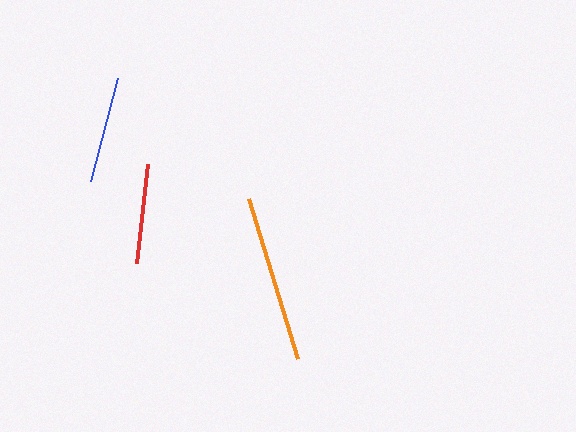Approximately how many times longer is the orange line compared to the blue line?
The orange line is approximately 1.6 times the length of the blue line.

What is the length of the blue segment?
The blue segment is approximately 106 pixels long.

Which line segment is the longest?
The orange line is the longest at approximately 167 pixels.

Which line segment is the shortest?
The red line is the shortest at approximately 99 pixels.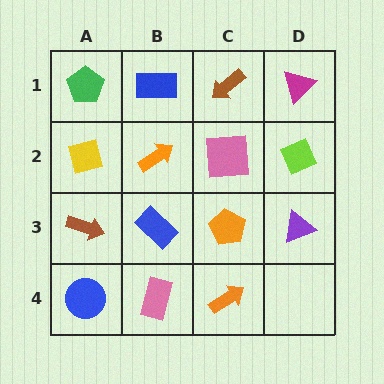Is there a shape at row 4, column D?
No, that cell is empty.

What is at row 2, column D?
A lime diamond.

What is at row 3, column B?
A blue rectangle.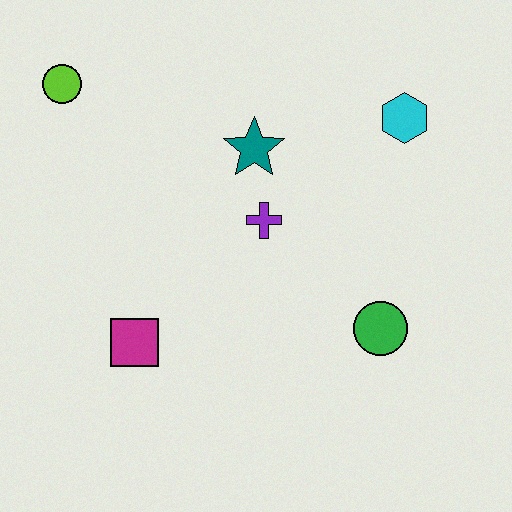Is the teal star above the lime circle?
No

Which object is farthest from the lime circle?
The green circle is farthest from the lime circle.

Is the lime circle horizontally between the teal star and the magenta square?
No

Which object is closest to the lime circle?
The teal star is closest to the lime circle.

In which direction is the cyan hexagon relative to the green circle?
The cyan hexagon is above the green circle.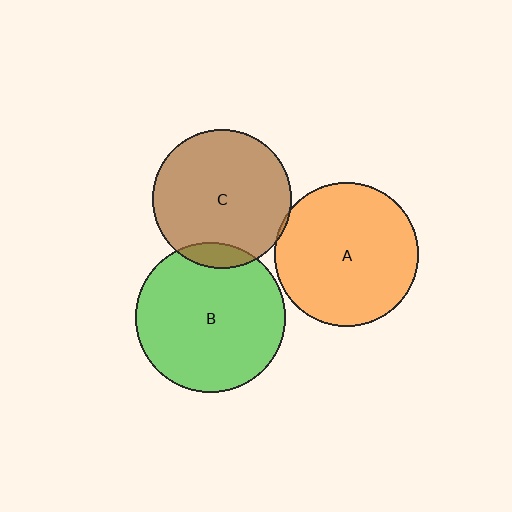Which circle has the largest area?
Circle B (green).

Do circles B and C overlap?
Yes.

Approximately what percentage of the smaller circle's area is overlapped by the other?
Approximately 10%.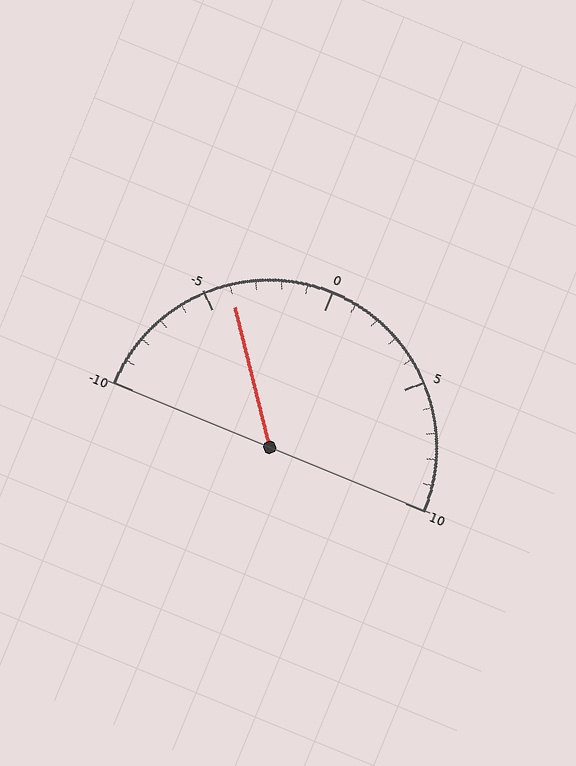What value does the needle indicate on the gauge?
The needle indicates approximately -4.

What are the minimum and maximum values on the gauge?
The gauge ranges from -10 to 10.